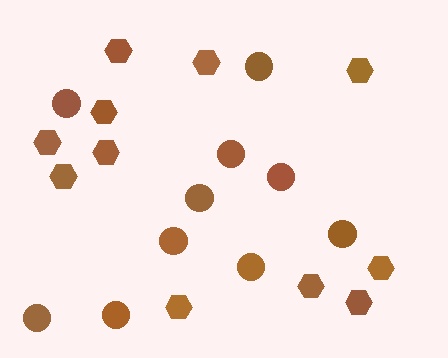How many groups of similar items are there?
There are 2 groups: one group of hexagons (11) and one group of circles (10).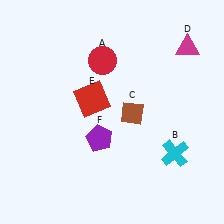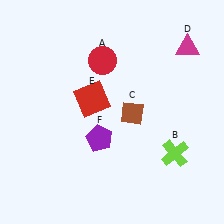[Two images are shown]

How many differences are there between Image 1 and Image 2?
There is 1 difference between the two images.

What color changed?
The cross (B) changed from cyan in Image 1 to lime in Image 2.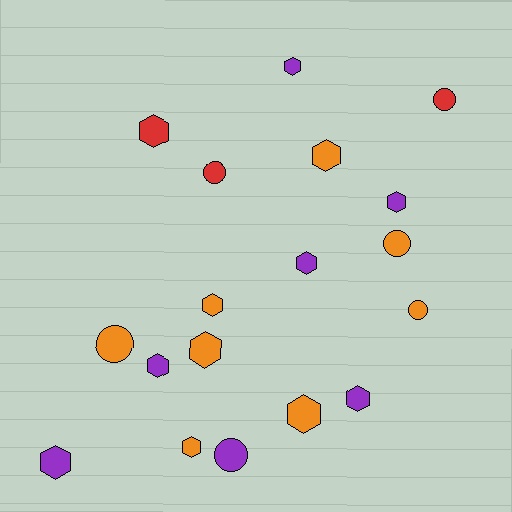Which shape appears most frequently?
Hexagon, with 12 objects.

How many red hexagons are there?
There is 1 red hexagon.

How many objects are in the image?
There are 18 objects.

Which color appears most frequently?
Orange, with 8 objects.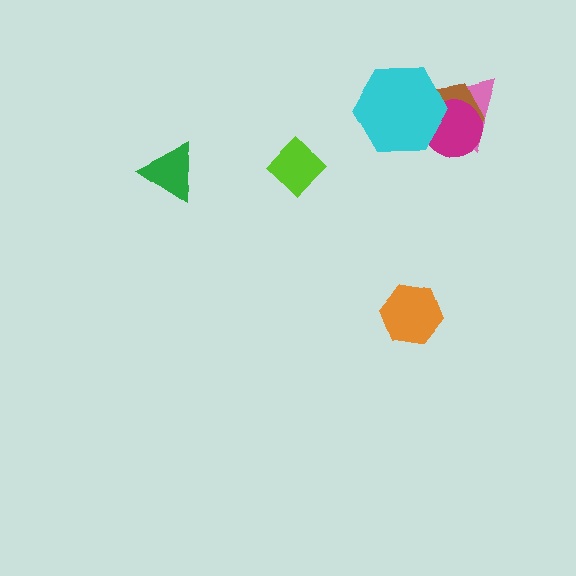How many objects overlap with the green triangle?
0 objects overlap with the green triangle.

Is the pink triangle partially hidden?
Yes, it is partially covered by another shape.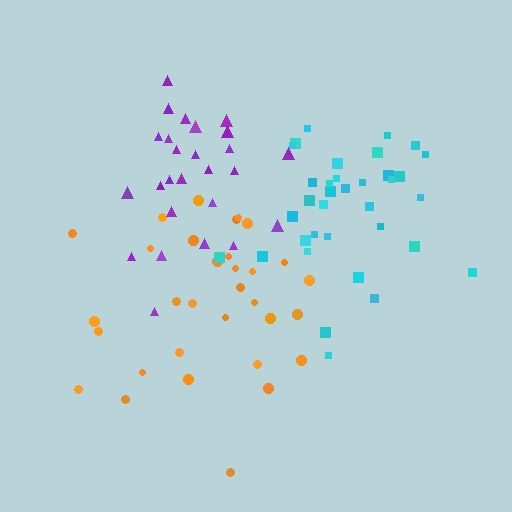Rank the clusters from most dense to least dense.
cyan, purple, orange.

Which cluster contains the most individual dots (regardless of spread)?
Cyan (35).